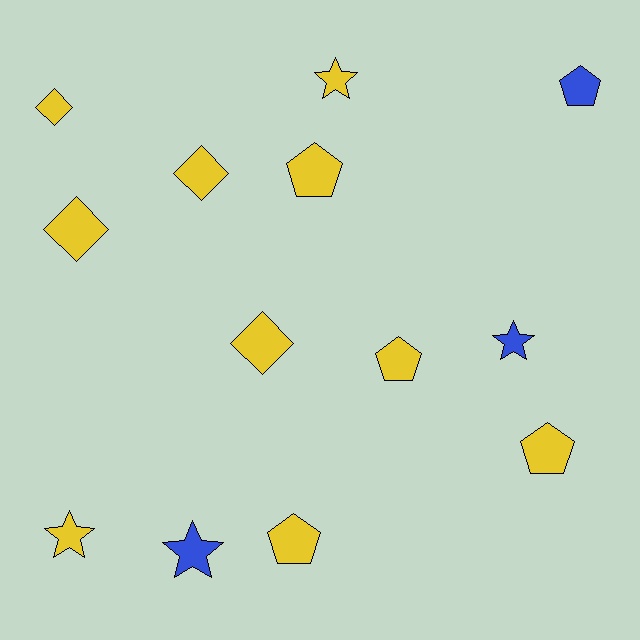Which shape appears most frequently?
Pentagon, with 5 objects.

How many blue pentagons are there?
There is 1 blue pentagon.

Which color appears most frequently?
Yellow, with 10 objects.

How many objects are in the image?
There are 13 objects.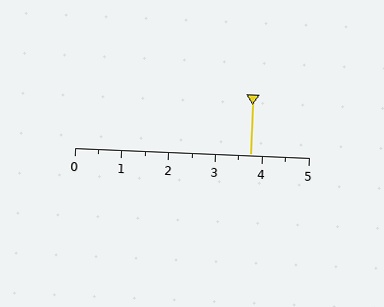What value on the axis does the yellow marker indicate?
The marker indicates approximately 3.8.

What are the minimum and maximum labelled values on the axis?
The axis runs from 0 to 5.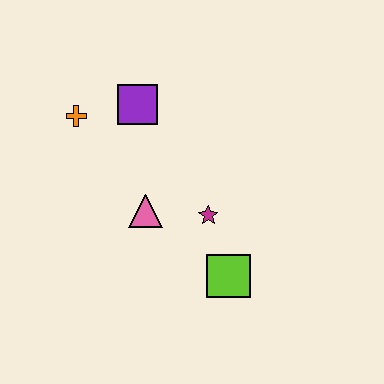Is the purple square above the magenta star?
Yes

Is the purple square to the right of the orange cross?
Yes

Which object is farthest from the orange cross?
The lime square is farthest from the orange cross.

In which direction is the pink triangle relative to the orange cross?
The pink triangle is below the orange cross.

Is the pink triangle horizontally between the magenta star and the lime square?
No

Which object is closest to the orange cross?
The purple square is closest to the orange cross.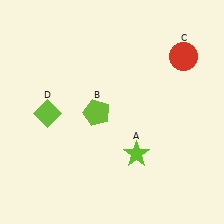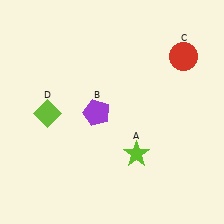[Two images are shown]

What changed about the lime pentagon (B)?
In Image 1, B is lime. In Image 2, it changed to purple.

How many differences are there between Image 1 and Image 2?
There is 1 difference between the two images.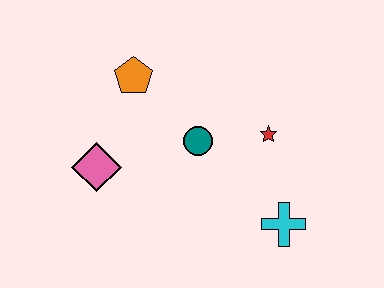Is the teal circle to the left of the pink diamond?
No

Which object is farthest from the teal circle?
The cyan cross is farthest from the teal circle.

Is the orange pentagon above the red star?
Yes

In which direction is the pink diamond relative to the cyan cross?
The pink diamond is to the left of the cyan cross.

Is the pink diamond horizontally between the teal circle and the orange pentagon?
No